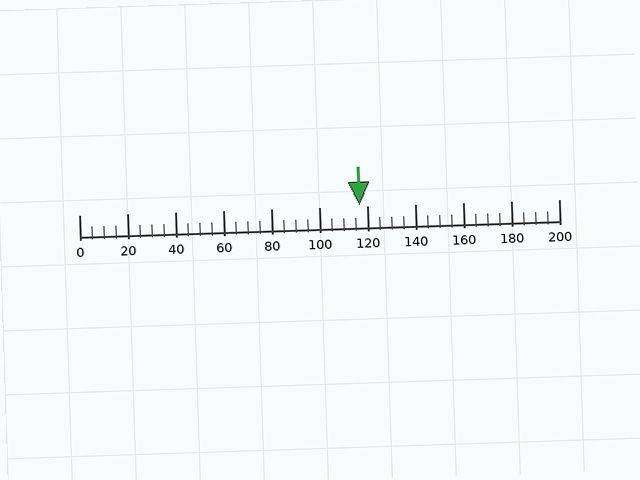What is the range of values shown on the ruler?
The ruler shows values from 0 to 200.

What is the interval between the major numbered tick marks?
The major tick marks are spaced 20 units apart.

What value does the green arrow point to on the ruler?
The green arrow points to approximately 117.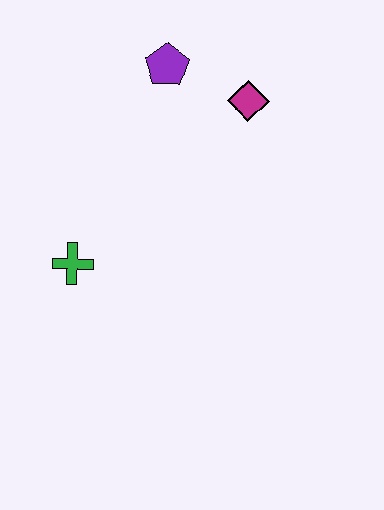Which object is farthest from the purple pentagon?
The green cross is farthest from the purple pentagon.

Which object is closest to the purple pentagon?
The magenta diamond is closest to the purple pentagon.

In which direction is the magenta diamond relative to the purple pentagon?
The magenta diamond is to the right of the purple pentagon.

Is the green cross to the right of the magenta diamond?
No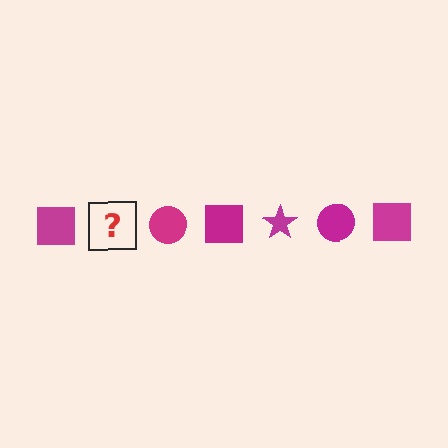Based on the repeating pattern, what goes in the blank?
The blank should be a magenta star.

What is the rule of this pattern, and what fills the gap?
The rule is that the pattern cycles through square, star, circle shapes in magenta. The gap should be filled with a magenta star.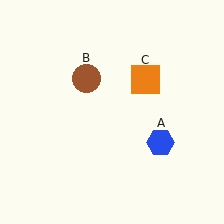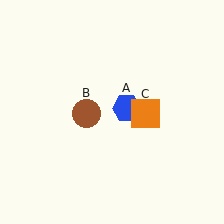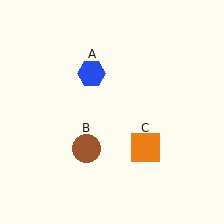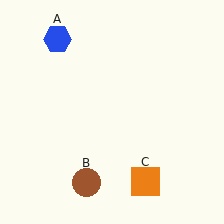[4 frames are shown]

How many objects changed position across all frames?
3 objects changed position: blue hexagon (object A), brown circle (object B), orange square (object C).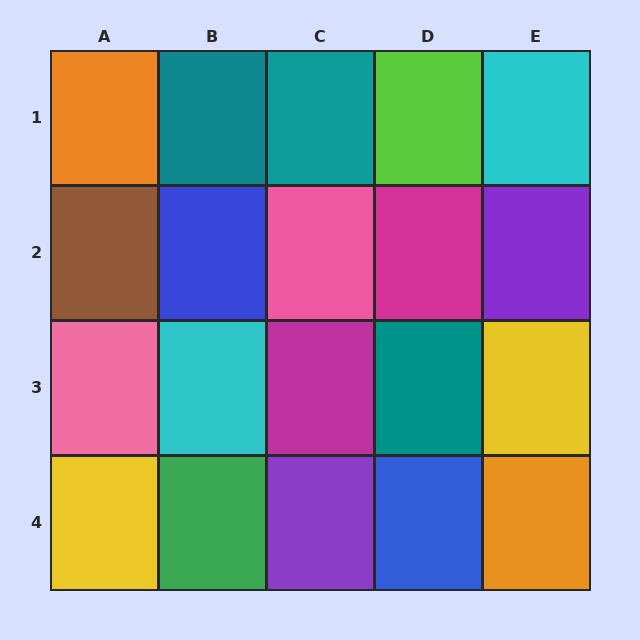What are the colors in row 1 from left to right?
Orange, teal, teal, lime, cyan.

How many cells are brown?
1 cell is brown.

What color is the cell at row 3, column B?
Cyan.